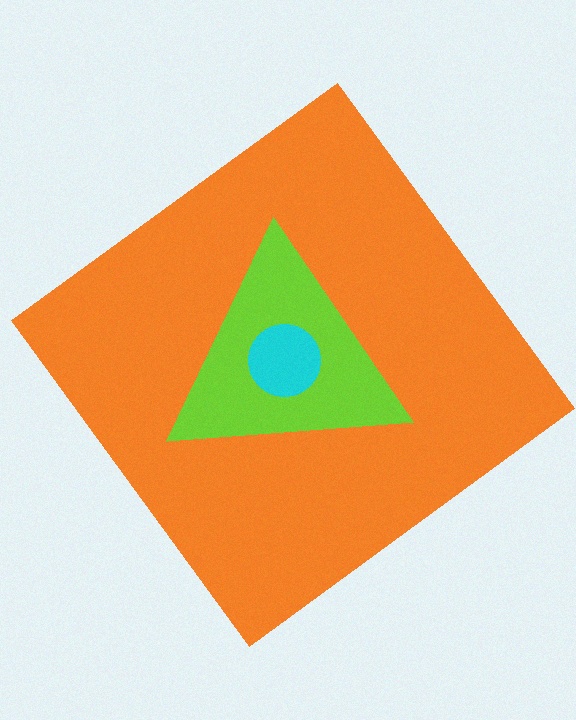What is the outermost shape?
The orange diamond.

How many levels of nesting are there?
3.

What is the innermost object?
The cyan circle.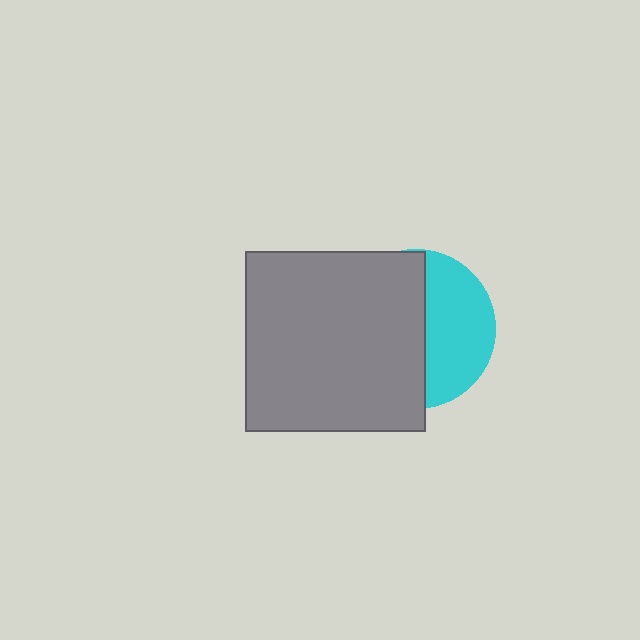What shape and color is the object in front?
The object in front is a gray square.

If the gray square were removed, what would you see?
You would see the complete cyan circle.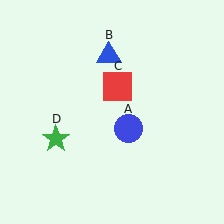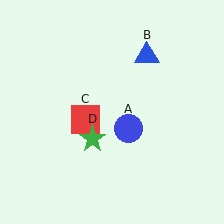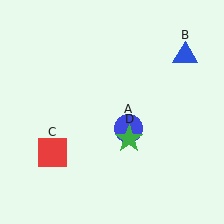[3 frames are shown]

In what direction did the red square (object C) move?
The red square (object C) moved down and to the left.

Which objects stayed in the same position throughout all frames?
Blue circle (object A) remained stationary.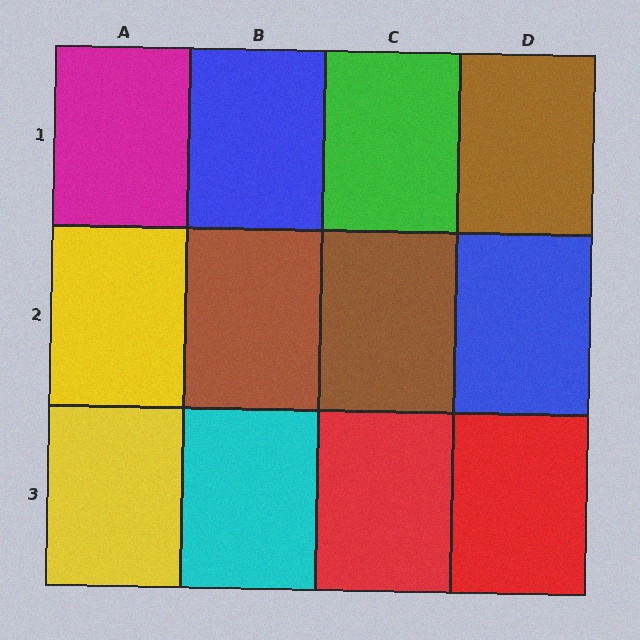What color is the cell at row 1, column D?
Brown.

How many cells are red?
2 cells are red.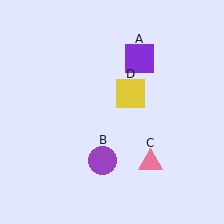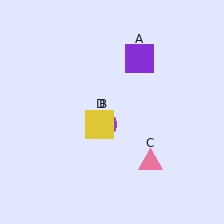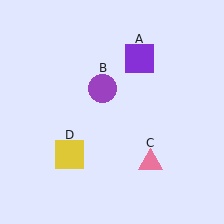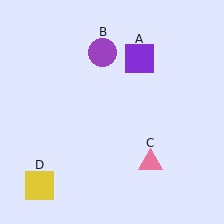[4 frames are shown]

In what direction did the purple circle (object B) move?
The purple circle (object B) moved up.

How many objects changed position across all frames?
2 objects changed position: purple circle (object B), yellow square (object D).